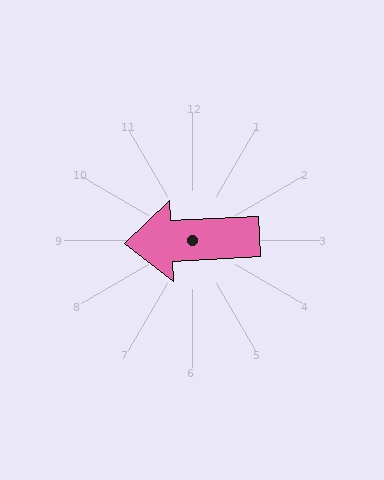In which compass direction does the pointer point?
West.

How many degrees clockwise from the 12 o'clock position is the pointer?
Approximately 267 degrees.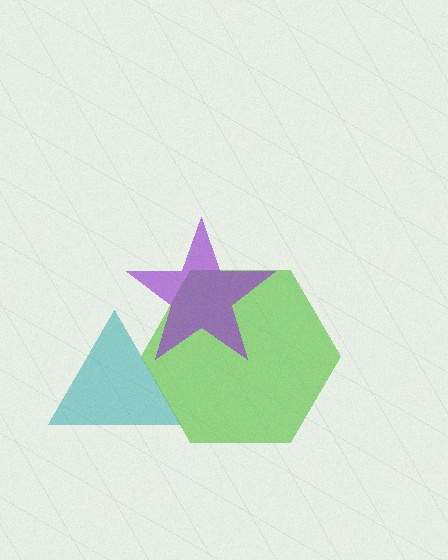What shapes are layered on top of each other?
The layered shapes are: a teal triangle, a lime hexagon, a purple star.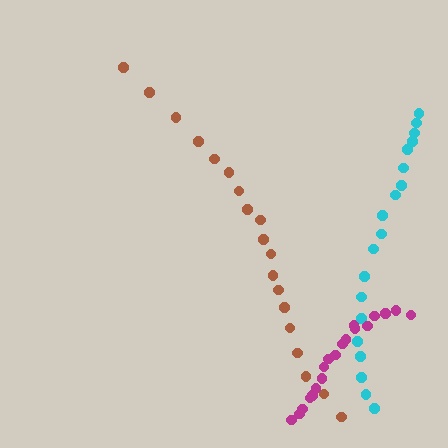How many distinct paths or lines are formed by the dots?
There are 3 distinct paths.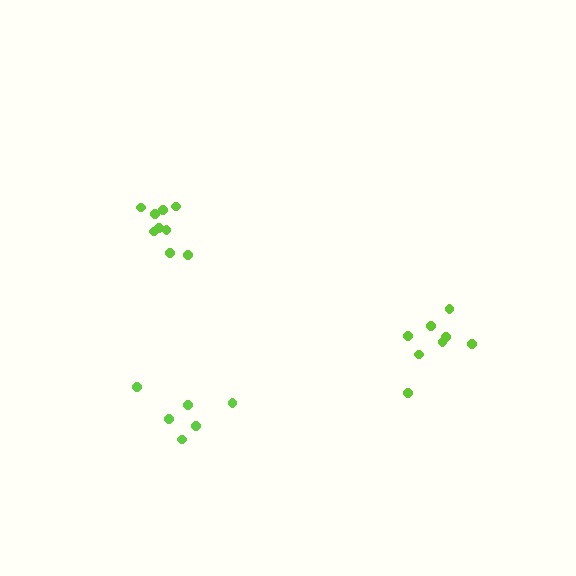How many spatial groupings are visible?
There are 3 spatial groupings.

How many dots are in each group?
Group 1: 9 dots, Group 2: 6 dots, Group 3: 8 dots (23 total).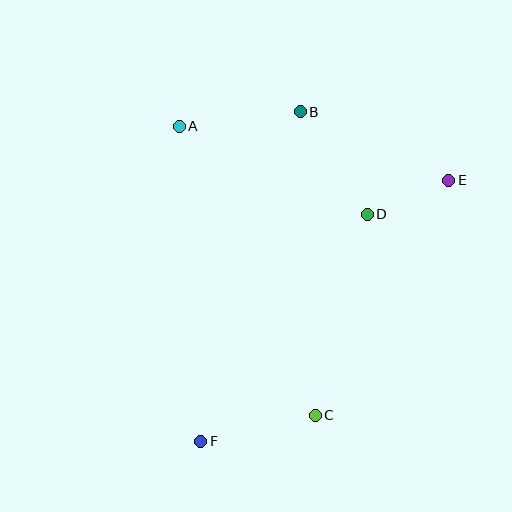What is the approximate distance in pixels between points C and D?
The distance between C and D is approximately 208 pixels.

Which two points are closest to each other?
Points D and E are closest to each other.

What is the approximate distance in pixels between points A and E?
The distance between A and E is approximately 275 pixels.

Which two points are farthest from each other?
Points E and F are farthest from each other.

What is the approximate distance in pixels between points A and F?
The distance between A and F is approximately 316 pixels.